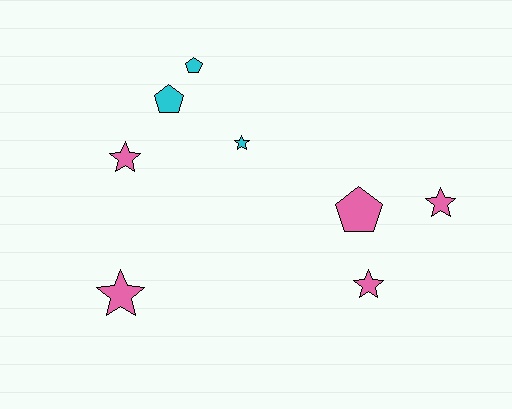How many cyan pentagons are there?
There are 2 cyan pentagons.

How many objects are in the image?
There are 8 objects.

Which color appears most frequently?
Pink, with 5 objects.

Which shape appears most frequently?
Star, with 5 objects.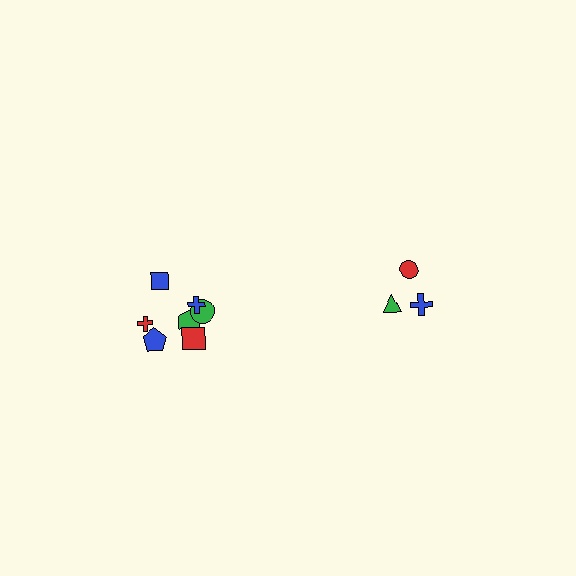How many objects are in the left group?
There are 7 objects.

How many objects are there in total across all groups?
There are 10 objects.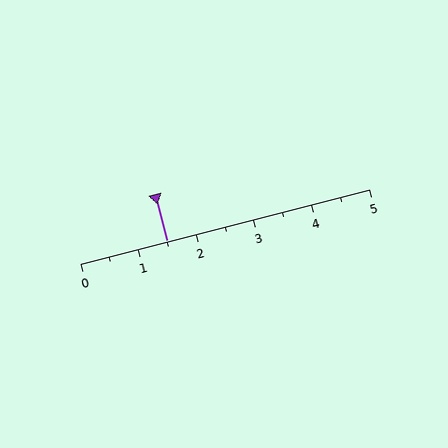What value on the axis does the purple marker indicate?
The marker indicates approximately 1.5.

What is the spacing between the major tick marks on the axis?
The major ticks are spaced 1 apart.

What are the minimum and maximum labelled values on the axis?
The axis runs from 0 to 5.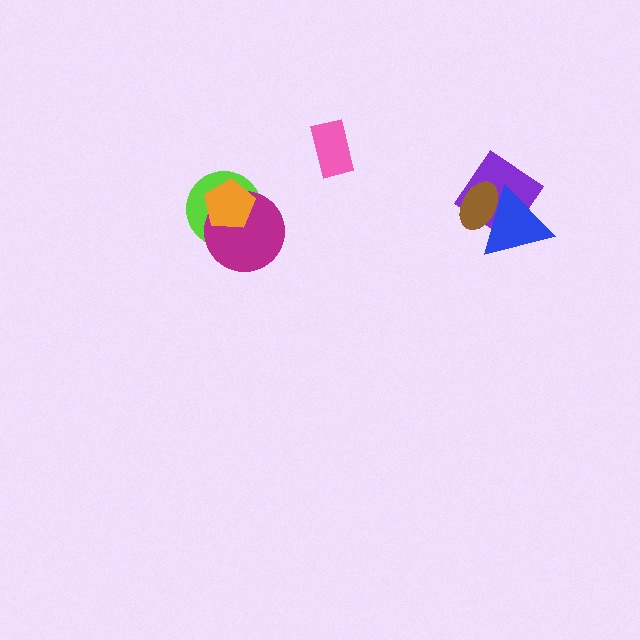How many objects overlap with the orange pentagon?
2 objects overlap with the orange pentagon.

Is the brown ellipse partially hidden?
Yes, it is partially covered by another shape.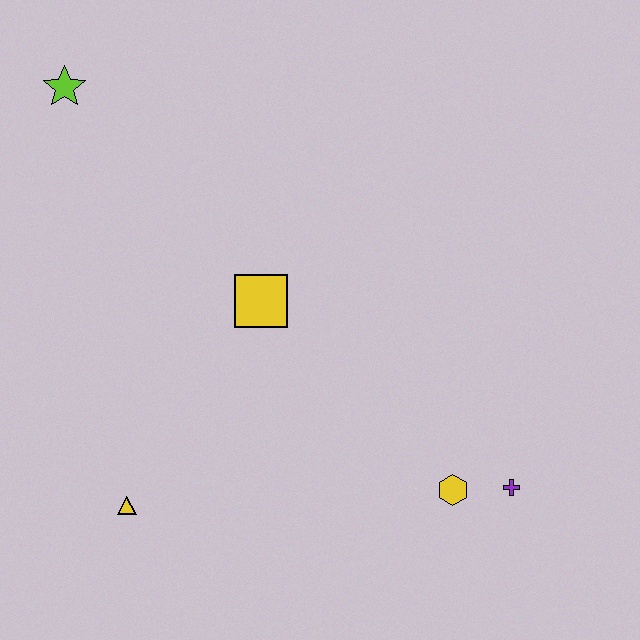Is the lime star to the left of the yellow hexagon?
Yes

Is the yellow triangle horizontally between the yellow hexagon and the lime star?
Yes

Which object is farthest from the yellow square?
The purple cross is farthest from the yellow square.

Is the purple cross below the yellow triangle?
No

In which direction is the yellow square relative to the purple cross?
The yellow square is to the left of the purple cross.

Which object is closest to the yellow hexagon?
The purple cross is closest to the yellow hexagon.